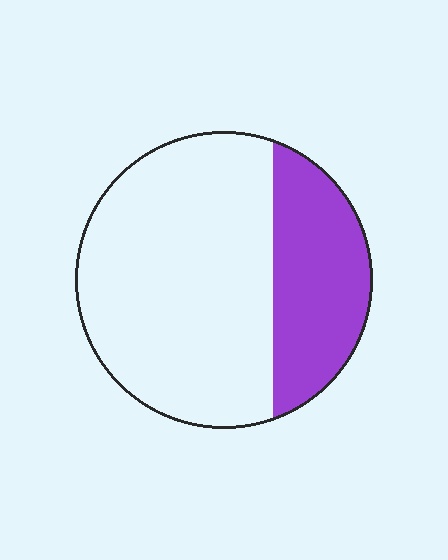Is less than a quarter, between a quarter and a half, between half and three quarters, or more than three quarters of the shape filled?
Between a quarter and a half.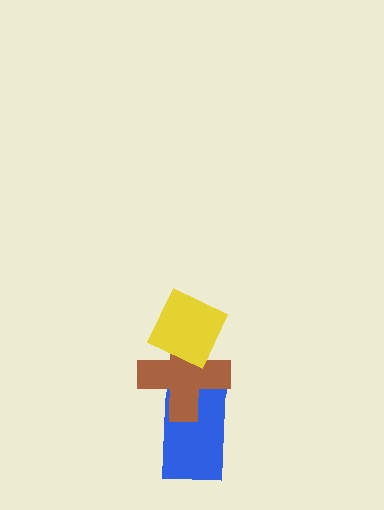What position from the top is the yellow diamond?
The yellow diamond is 1st from the top.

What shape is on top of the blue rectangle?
The brown cross is on top of the blue rectangle.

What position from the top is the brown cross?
The brown cross is 2nd from the top.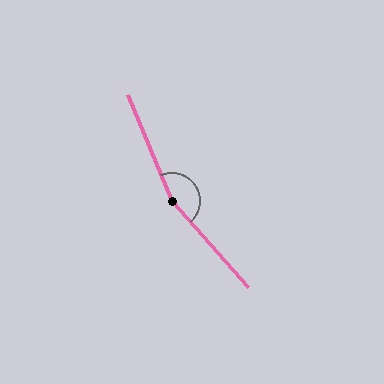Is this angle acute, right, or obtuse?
It is obtuse.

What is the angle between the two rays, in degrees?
Approximately 161 degrees.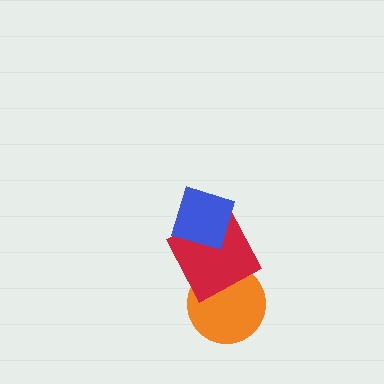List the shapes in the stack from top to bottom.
From top to bottom: the blue diamond, the red square, the orange circle.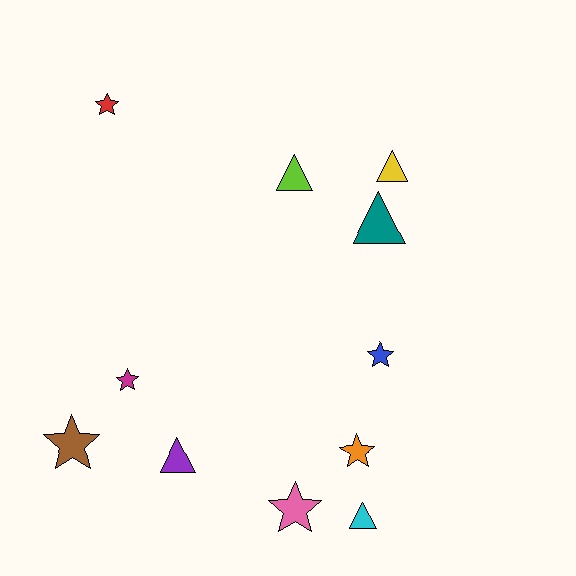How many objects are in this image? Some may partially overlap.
There are 11 objects.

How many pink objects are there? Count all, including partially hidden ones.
There is 1 pink object.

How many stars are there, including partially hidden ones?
There are 6 stars.